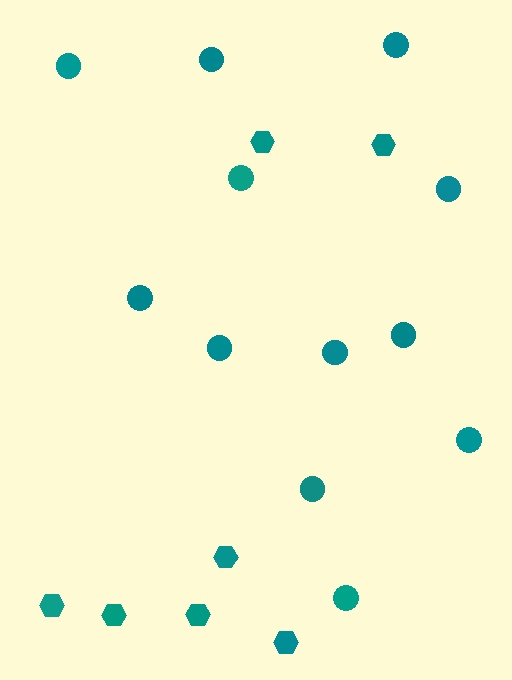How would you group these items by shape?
There are 2 groups: one group of hexagons (7) and one group of circles (12).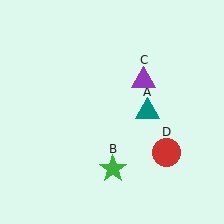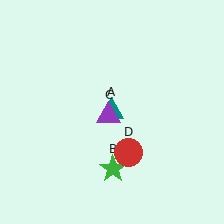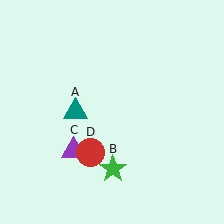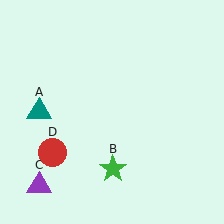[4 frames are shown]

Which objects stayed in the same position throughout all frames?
Green star (object B) remained stationary.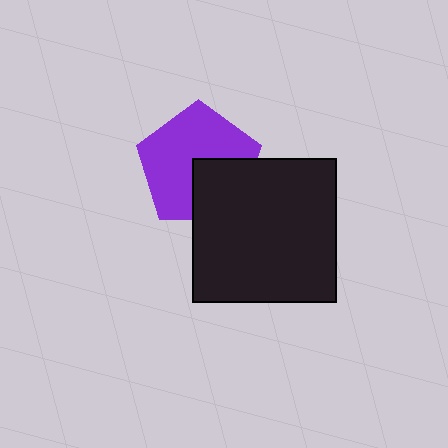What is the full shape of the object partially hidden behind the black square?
The partially hidden object is a purple pentagon.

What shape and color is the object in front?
The object in front is a black square.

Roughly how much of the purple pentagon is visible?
Most of it is visible (roughly 67%).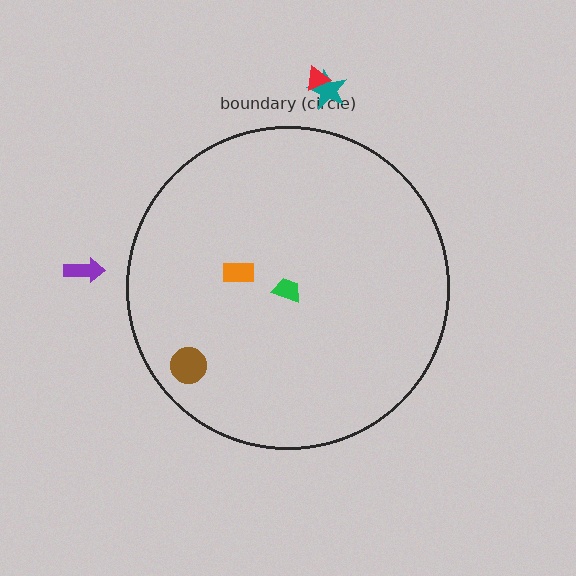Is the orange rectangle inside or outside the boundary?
Inside.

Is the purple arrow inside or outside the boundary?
Outside.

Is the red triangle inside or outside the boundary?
Outside.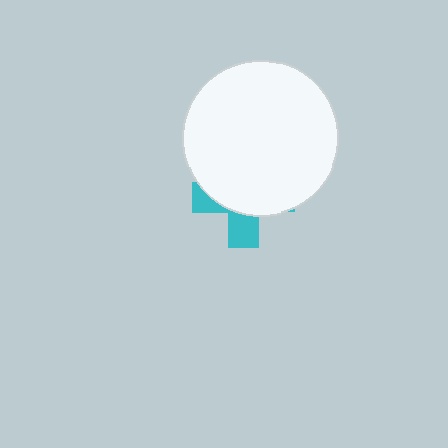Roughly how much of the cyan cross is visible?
A small part of it is visible (roughly 31%).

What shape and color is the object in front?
The object in front is a white circle.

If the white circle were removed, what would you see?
You would see the complete cyan cross.